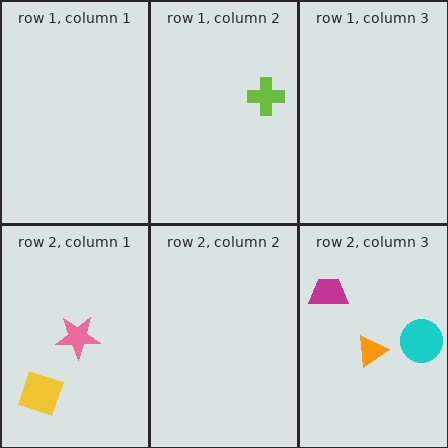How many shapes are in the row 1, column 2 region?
1.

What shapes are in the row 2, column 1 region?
The pink star, the yellow diamond.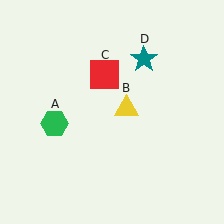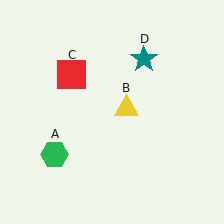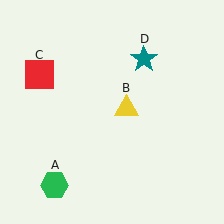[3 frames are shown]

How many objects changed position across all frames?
2 objects changed position: green hexagon (object A), red square (object C).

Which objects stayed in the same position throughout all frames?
Yellow triangle (object B) and teal star (object D) remained stationary.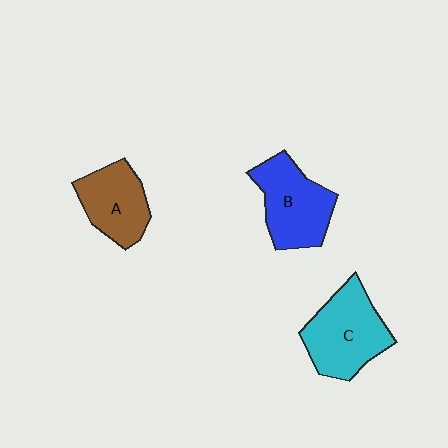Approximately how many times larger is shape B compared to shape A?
Approximately 1.2 times.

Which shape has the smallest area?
Shape A (brown).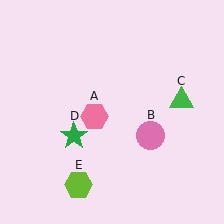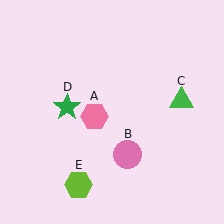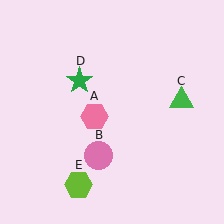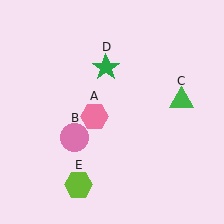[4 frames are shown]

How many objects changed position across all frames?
2 objects changed position: pink circle (object B), green star (object D).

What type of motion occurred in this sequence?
The pink circle (object B), green star (object D) rotated clockwise around the center of the scene.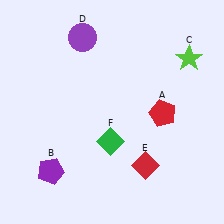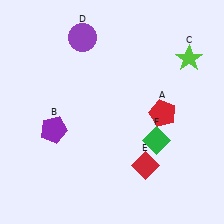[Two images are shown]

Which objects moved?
The objects that moved are: the purple pentagon (B), the green diamond (F).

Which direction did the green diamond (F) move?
The green diamond (F) moved right.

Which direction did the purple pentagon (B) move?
The purple pentagon (B) moved up.